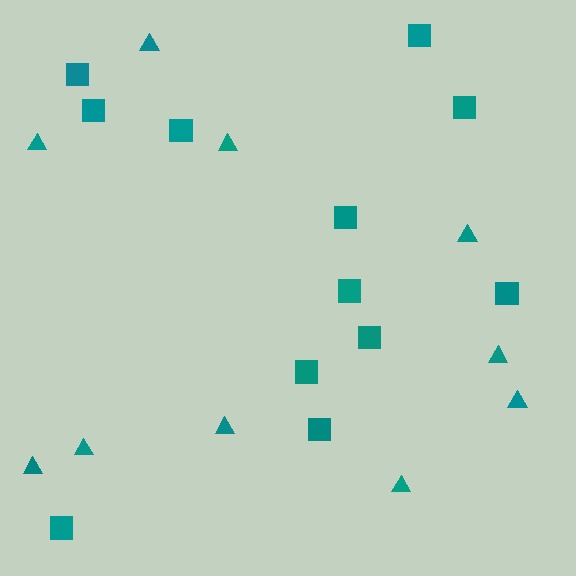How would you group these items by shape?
There are 2 groups: one group of squares (12) and one group of triangles (10).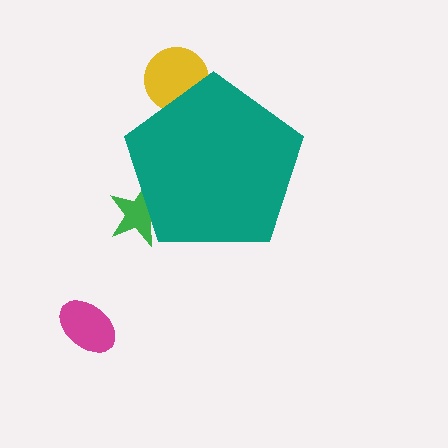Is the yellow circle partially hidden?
Yes, the yellow circle is partially hidden behind the teal pentagon.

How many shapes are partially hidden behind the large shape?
2 shapes are partially hidden.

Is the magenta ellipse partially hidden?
No, the magenta ellipse is fully visible.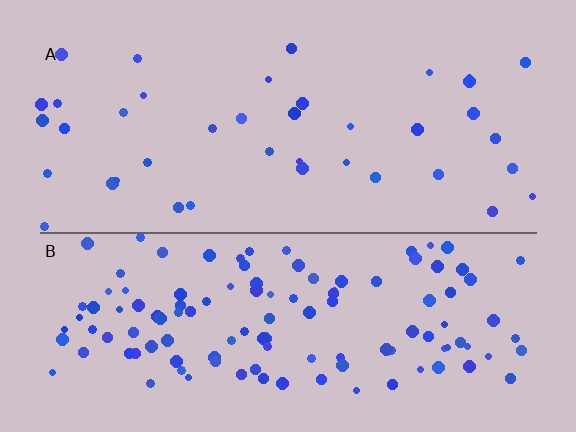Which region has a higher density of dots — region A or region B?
B (the bottom).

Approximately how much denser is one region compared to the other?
Approximately 3.1× — region B over region A.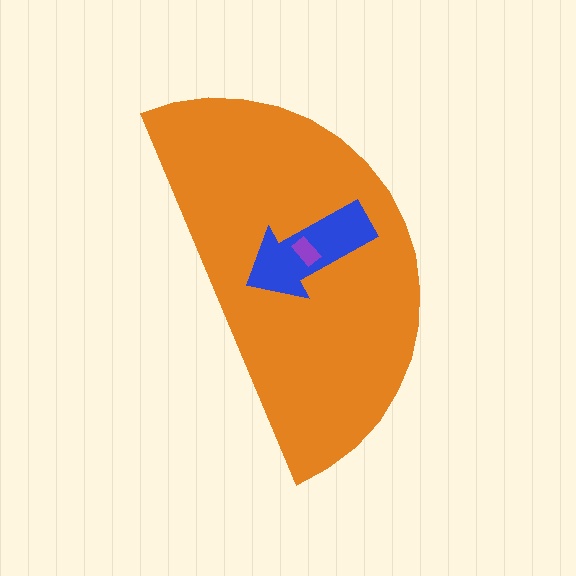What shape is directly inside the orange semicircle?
The blue arrow.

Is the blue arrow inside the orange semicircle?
Yes.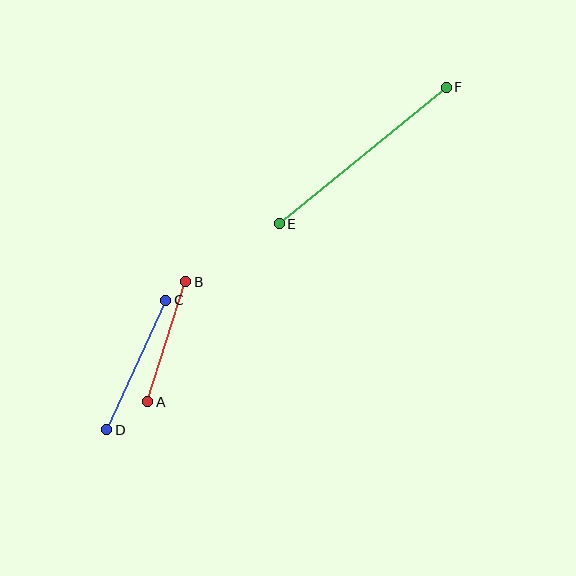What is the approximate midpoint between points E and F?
The midpoint is at approximately (363, 156) pixels.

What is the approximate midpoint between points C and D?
The midpoint is at approximately (136, 365) pixels.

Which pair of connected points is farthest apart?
Points E and F are farthest apart.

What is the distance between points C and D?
The distance is approximately 142 pixels.